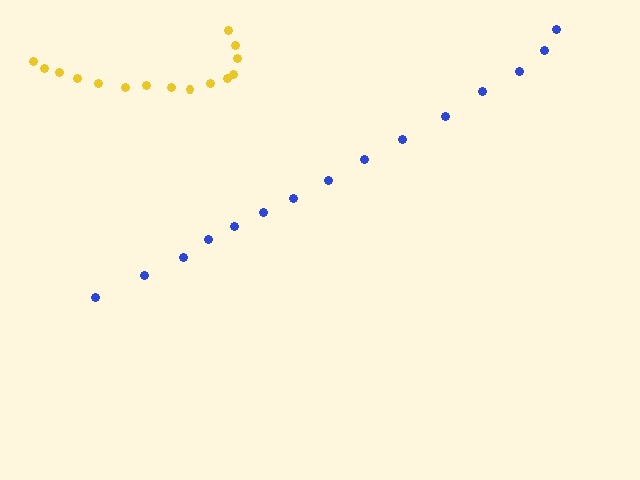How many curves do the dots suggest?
There are 2 distinct paths.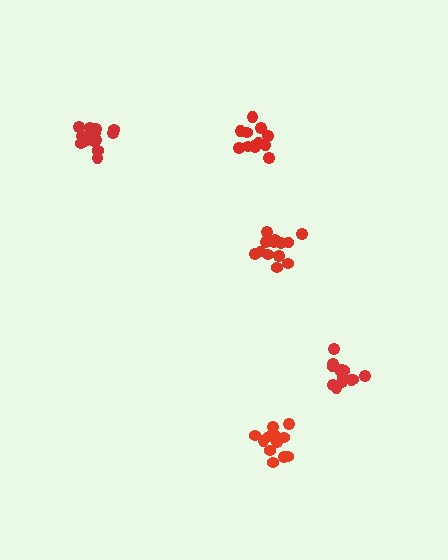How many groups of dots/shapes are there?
There are 5 groups.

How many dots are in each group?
Group 1: 12 dots, Group 2: 13 dots, Group 3: 12 dots, Group 4: 14 dots, Group 5: 15 dots (66 total).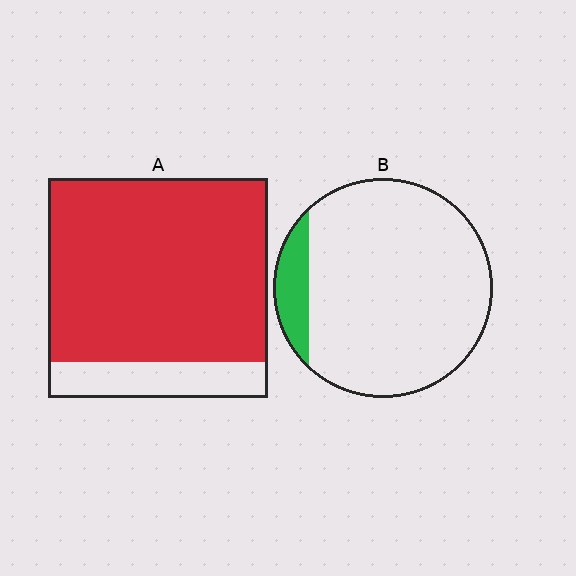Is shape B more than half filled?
No.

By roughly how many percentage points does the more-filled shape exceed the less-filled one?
By roughly 75 percentage points (A over B).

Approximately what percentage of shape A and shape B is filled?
A is approximately 85% and B is approximately 10%.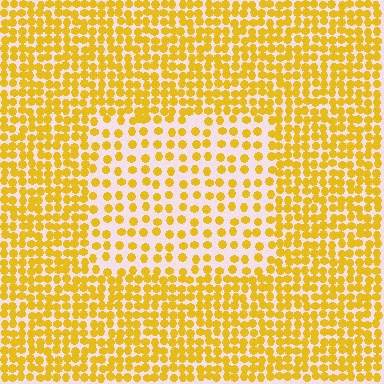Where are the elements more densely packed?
The elements are more densely packed outside the rectangle boundary.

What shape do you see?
I see a rectangle.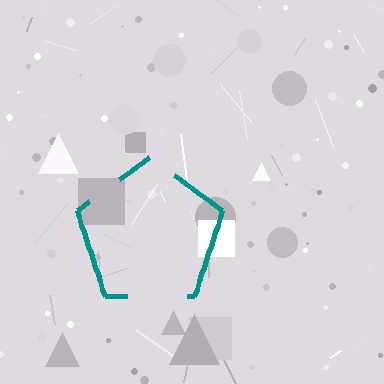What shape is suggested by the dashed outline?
The dashed outline suggests a pentagon.